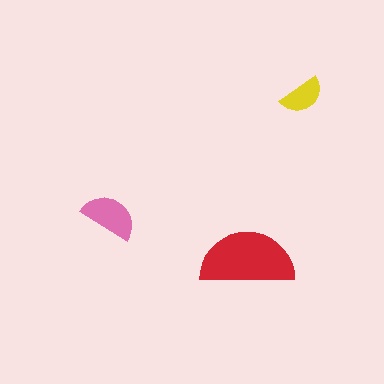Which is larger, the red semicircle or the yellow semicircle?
The red one.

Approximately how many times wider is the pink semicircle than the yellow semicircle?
About 1.5 times wider.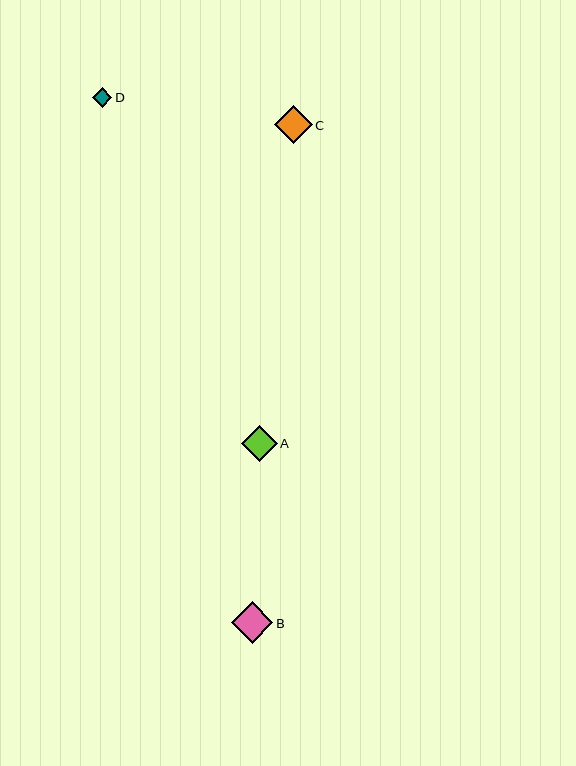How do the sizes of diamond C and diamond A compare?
Diamond C and diamond A are approximately the same size.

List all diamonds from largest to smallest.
From largest to smallest: B, C, A, D.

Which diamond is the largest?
Diamond B is the largest with a size of approximately 42 pixels.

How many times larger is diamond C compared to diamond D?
Diamond C is approximately 1.9 times the size of diamond D.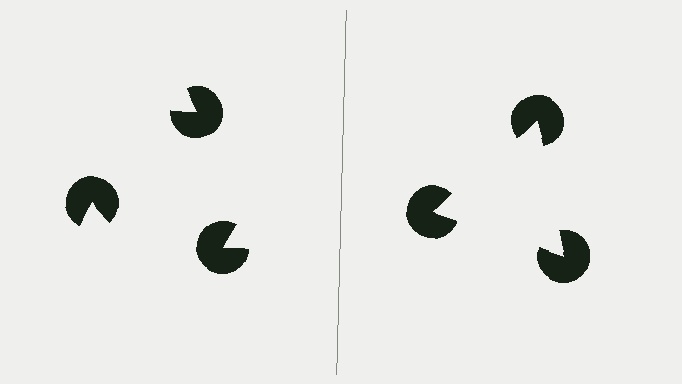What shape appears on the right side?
An illusory triangle.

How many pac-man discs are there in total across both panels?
6 — 3 on each side.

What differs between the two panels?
The pac-man discs are positioned identically on both sides; only the wedge orientations differ. On the right they align to a triangle; on the left they are misaligned.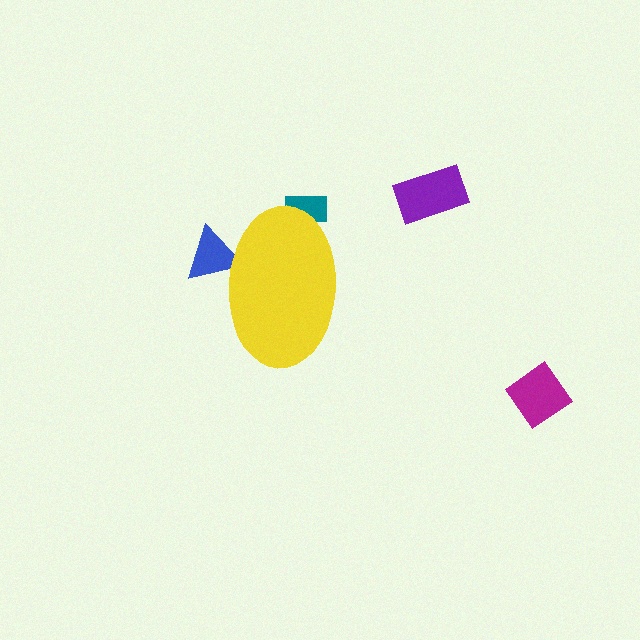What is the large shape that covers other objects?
A yellow ellipse.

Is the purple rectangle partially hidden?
No, the purple rectangle is fully visible.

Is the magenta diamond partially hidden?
No, the magenta diamond is fully visible.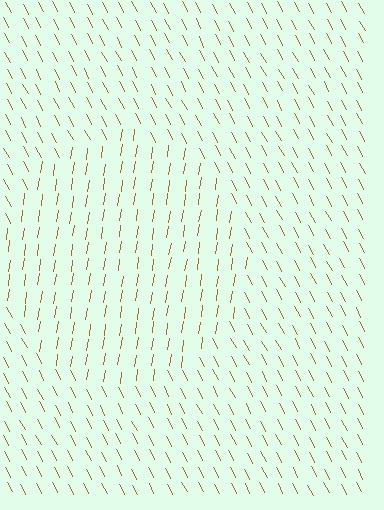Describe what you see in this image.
The image is filled with small brown line segments. A circle region in the image has lines oriented differently from the surrounding lines, creating a visible texture boundary.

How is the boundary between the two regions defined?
The boundary is defined purely by a change in line orientation (approximately 37 degrees difference). All lines are the same color and thickness.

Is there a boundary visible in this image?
Yes, there is a texture boundary formed by a change in line orientation.